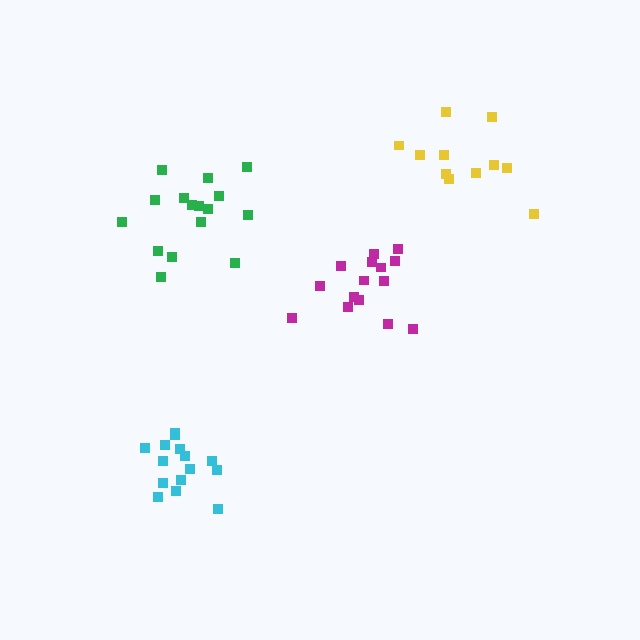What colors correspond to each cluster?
The clusters are colored: green, magenta, yellow, cyan.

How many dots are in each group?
Group 1: 16 dots, Group 2: 15 dots, Group 3: 11 dots, Group 4: 15 dots (57 total).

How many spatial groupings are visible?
There are 4 spatial groupings.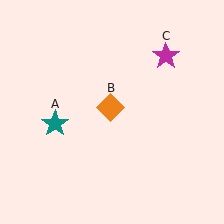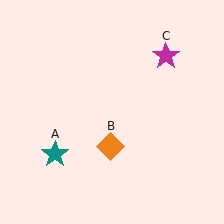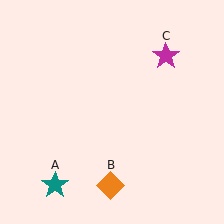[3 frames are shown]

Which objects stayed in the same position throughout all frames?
Magenta star (object C) remained stationary.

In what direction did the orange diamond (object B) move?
The orange diamond (object B) moved down.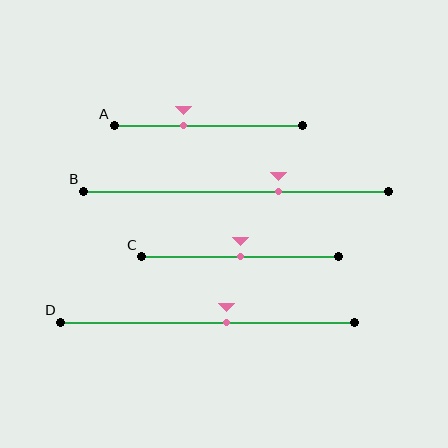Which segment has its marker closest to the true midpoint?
Segment C has its marker closest to the true midpoint.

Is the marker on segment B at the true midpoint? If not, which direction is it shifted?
No, the marker on segment B is shifted to the right by about 14% of the segment length.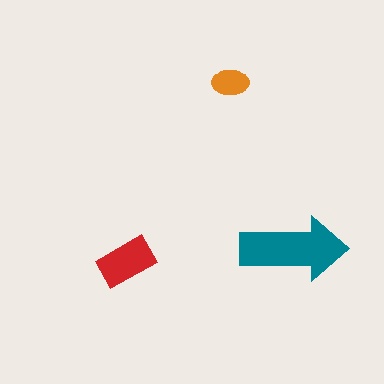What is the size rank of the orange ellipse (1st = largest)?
3rd.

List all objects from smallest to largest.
The orange ellipse, the red rectangle, the teal arrow.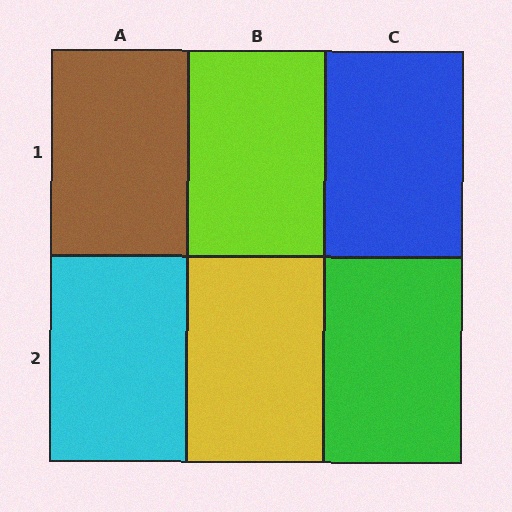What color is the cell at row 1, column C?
Blue.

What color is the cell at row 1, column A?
Brown.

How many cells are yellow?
1 cell is yellow.